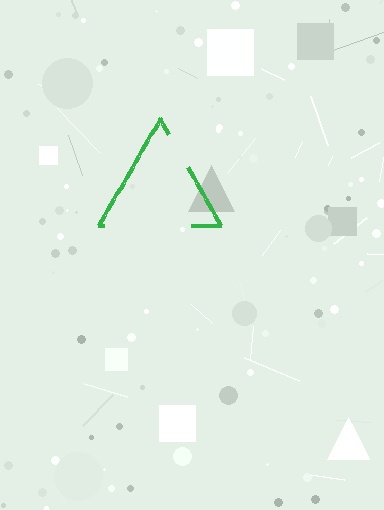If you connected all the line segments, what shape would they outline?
They would outline a triangle.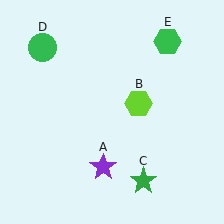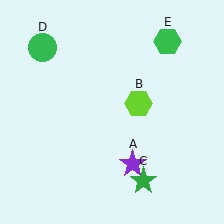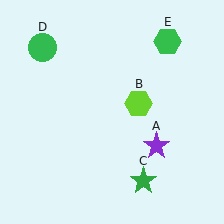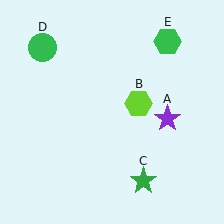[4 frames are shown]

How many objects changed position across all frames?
1 object changed position: purple star (object A).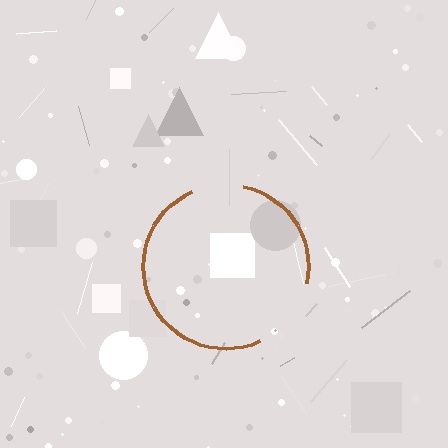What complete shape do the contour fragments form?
The contour fragments form a circle.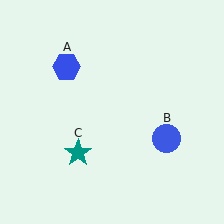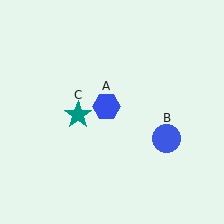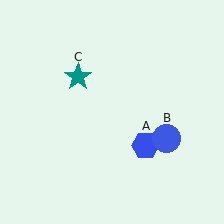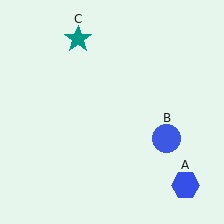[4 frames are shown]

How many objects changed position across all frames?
2 objects changed position: blue hexagon (object A), teal star (object C).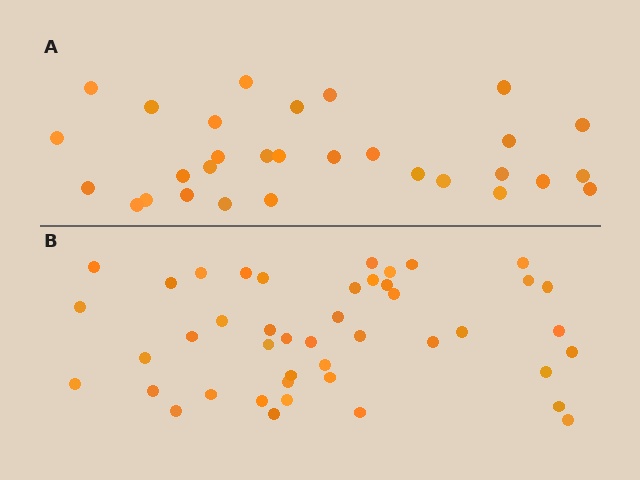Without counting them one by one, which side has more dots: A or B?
Region B (the bottom region) has more dots.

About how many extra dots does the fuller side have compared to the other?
Region B has approximately 15 more dots than region A.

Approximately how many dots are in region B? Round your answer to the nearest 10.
About 40 dots. (The exact count is 44, which rounds to 40.)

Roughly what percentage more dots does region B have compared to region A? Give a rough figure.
About 45% more.